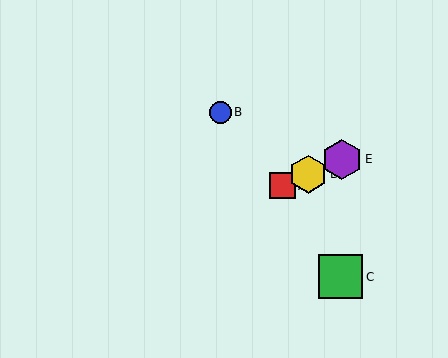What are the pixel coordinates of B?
Object B is at (221, 112).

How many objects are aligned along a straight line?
3 objects (A, D, E) are aligned along a straight line.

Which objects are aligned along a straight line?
Objects A, D, E are aligned along a straight line.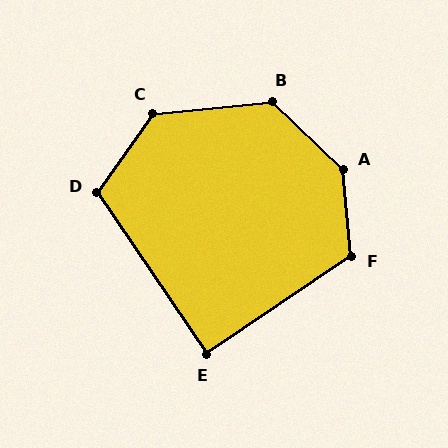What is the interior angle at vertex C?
Approximately 131 degrees (obtuse).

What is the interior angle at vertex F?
Approximately 119 degrees (obtuse).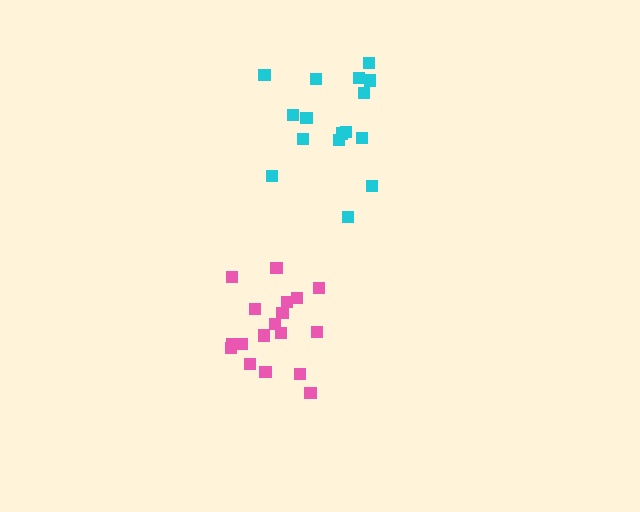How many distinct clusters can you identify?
There are 2 distinct clusters.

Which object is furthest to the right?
The cyan cluster is rightmost.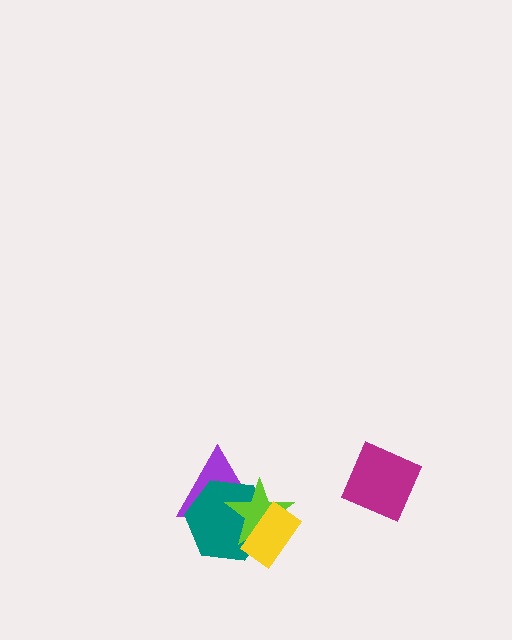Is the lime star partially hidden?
Yes, it is partially covered by another shape.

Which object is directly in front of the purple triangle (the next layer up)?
The teal hexagon is directly in front of the purple triangle.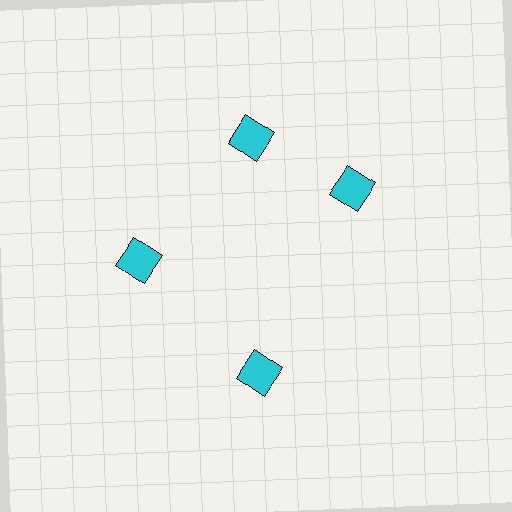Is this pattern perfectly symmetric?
No. The 4 cyan diamonds are arranged in a ring, but one element near the 3 o'clock position is rotated out of alignment along the ring, breaking the 4-fold rotational symmetry.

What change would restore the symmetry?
The symmetry would be restored by rotating it back into even spacing with its neighbors so that all 4 diamonds sit at equal angles and equal distance from the center.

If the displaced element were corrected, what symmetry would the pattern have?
It would have 4-fold rotational symmetry — the pattern would map onto itself every 90 degrees.